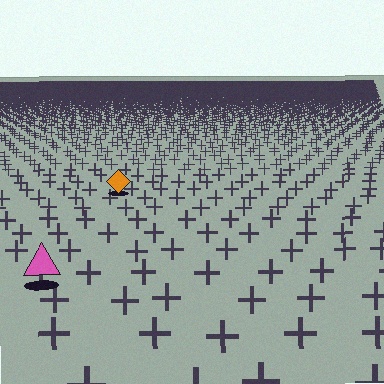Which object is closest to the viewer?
The pink triangle is closest. The texture marks near it are larger and more spread out.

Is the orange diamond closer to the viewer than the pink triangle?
No. The pink triangle is closer — you can tell from the texture gradient: the ground texture is coarser near it.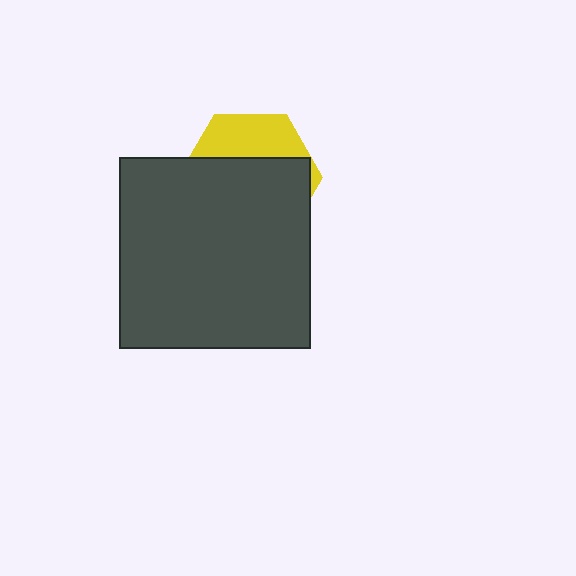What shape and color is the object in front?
The object in front is a dark gray square.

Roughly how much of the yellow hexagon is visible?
A small part of it is visible (roughly 33%).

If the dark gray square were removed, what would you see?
You would see the complete yellow hexagon.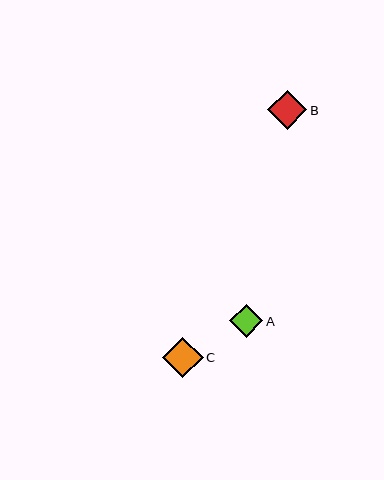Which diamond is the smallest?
Diamond A is the smallest with a size of approximately 33 pixels.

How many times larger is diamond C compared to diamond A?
Diamond C is approximately 1.2 times the size of diamond A.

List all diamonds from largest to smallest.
From largest to smallest: C, B, A.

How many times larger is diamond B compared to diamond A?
Diamond B is approximately 1.2 times the size of diamond A.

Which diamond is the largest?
Diamond C is the largest with a size of approximately 40 pixels.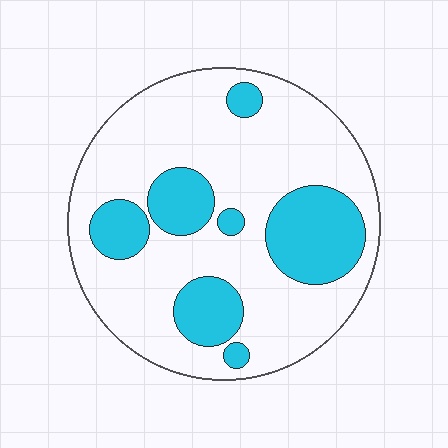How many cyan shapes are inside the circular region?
7.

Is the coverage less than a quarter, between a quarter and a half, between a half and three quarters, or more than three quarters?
Between a quarter and a half.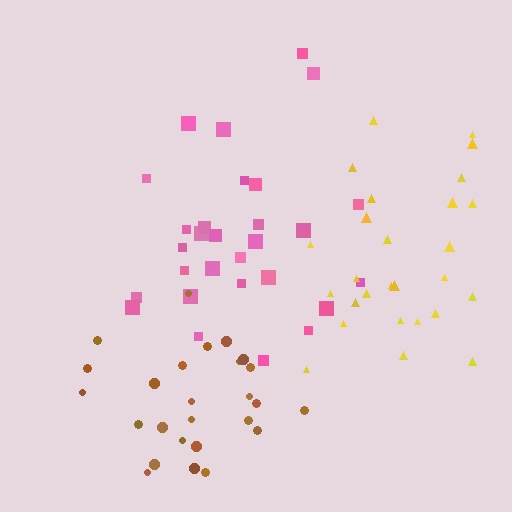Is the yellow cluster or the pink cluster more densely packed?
Pink.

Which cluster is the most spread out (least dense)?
Yellow.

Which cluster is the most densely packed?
Brown.